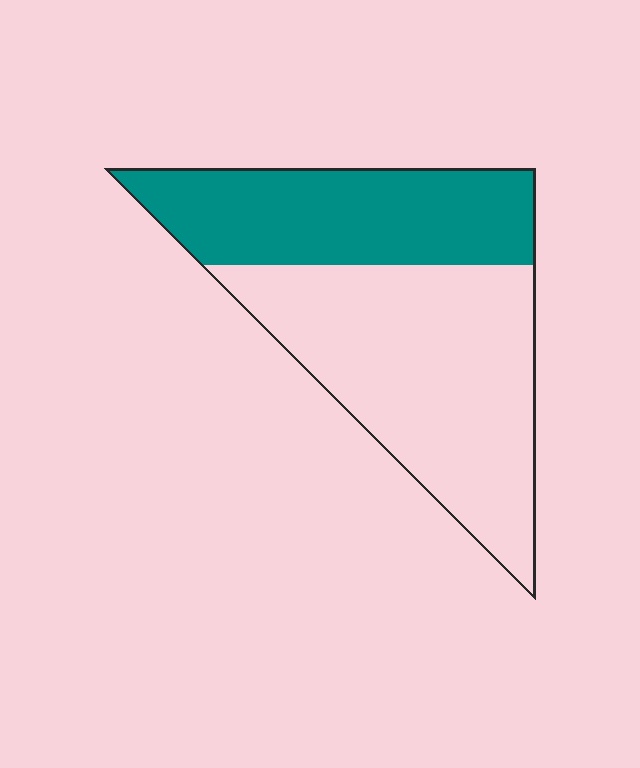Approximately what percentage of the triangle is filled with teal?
Approximately 40%.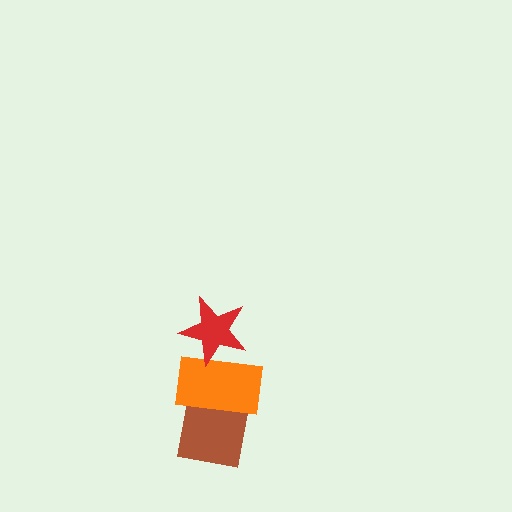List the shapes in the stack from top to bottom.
From top to bottom: the red star, the orange rectangle, the brown square.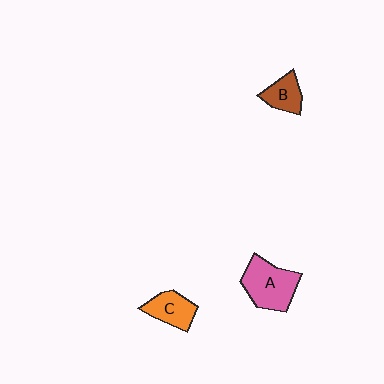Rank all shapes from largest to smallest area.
From largest to smallest: A (pink), C (orange), B (brown).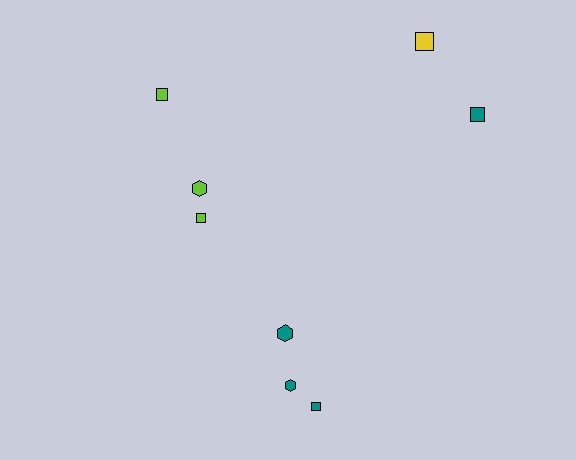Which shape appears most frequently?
Square, with 5 objects.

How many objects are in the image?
There are 8 objects.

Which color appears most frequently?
Teal, with 4 objects.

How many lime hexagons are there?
There is 1 lime hexagon.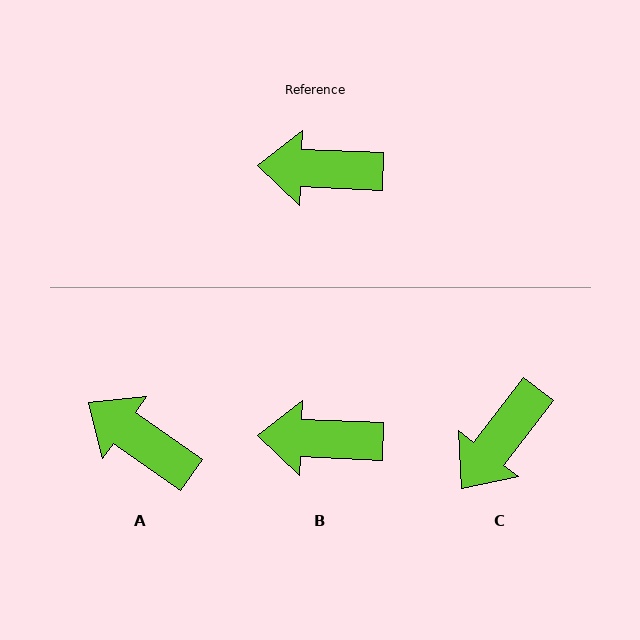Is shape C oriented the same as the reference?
No, it is off by about 55 degrees.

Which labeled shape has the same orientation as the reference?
B.